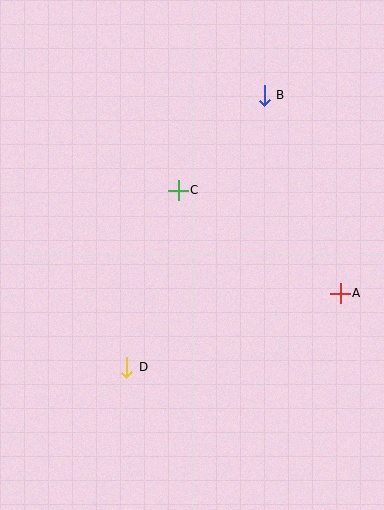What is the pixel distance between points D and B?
The distance between D and B is 305 pixels.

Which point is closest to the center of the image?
Point C at (178, 190) is closest to the center.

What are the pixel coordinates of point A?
Point A is at (340, 293).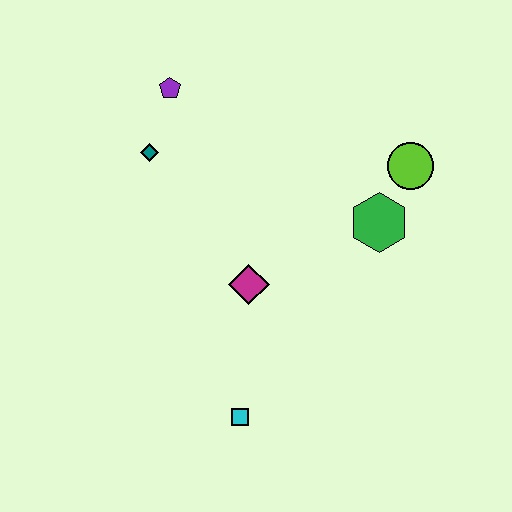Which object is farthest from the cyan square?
The purple pentagon is farthest from the cyan square.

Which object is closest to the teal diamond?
The purple pentagon is closest to the teal diamond.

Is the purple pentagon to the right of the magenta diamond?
No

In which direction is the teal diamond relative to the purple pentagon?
The teal diamond is below the purple pentagon.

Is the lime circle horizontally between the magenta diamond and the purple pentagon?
No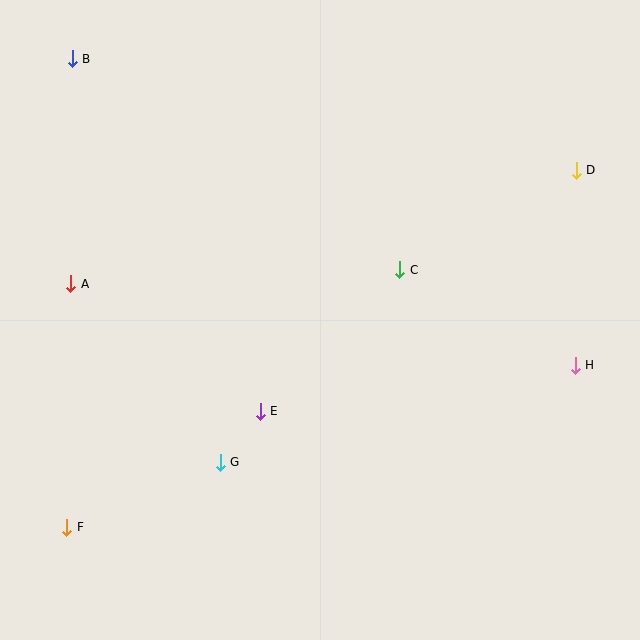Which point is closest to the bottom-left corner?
Point F is closest to the bottom-left corner.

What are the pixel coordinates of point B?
Point B is at (72, 59).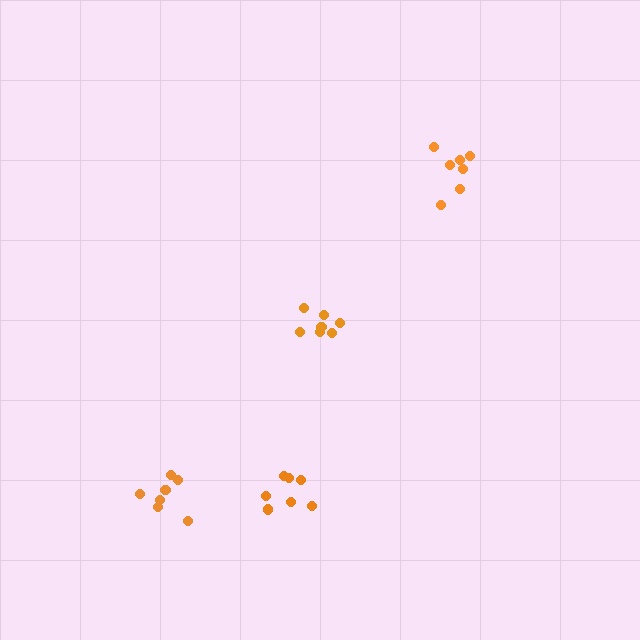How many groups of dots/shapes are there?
There are 4 groups.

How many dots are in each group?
Group 1: 8 dots, Group 2: 7 dots, Group 3: 7 dots, Group 4: 7 dots (29 total).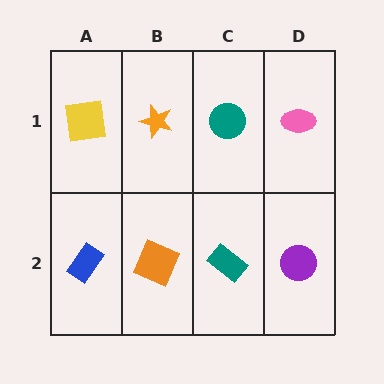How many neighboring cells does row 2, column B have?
3.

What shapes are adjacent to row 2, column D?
A pink ellipse (row 1, column D), a teal rectangle (row 2, column C).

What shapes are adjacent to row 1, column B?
An orange square (row 2, column B), a yellow square (row 1, column A), a teal circle (row 1, column C).